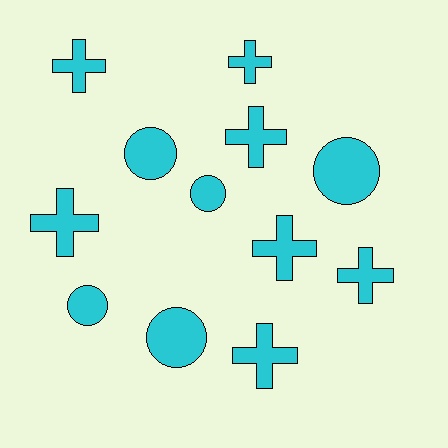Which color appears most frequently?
Cyan, with 12 objects.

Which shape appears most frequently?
Cross, with 7 objects.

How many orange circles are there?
There are no orange circles.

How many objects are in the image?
There are 12 objects.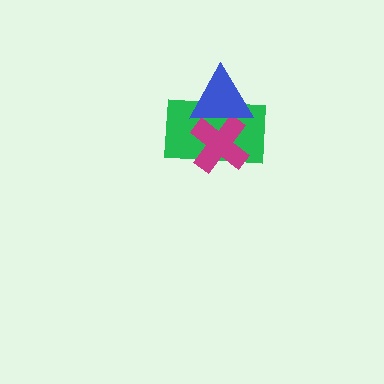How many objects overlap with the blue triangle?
2 objects overlap with the blue triangle.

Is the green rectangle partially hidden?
Yes, it is partially covered by another shape.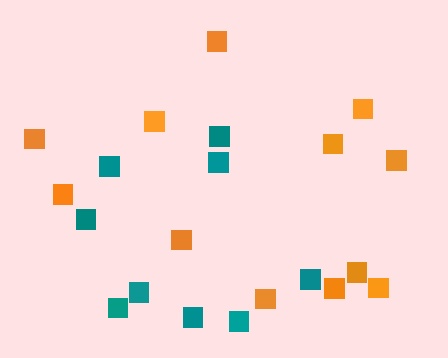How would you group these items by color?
There are 2 groups: one group of teal squares (9) and one group of orange squares (12).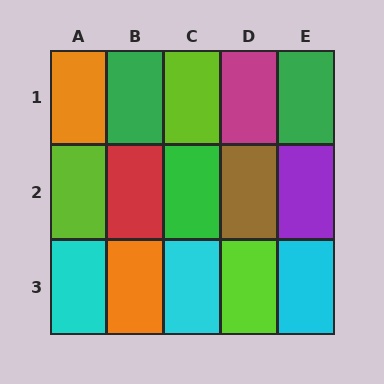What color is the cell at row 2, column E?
Purple.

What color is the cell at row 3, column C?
Cyan.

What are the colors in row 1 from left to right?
Orange, green, lime, magenta, green.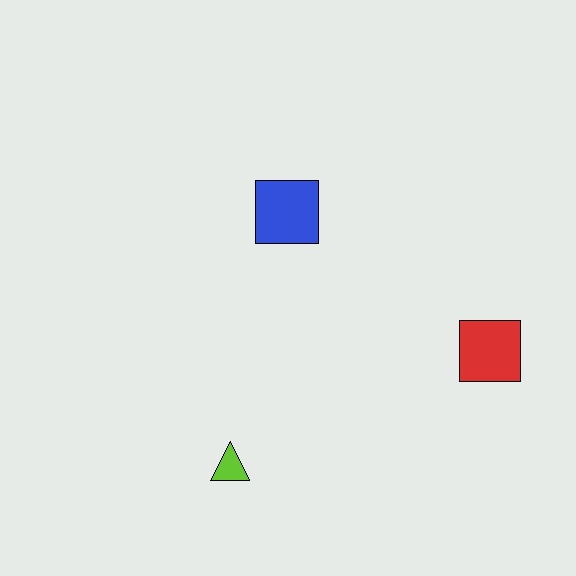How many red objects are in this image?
There is 1 red object.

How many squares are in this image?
There are 2 squares.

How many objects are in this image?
There are 3 objects.